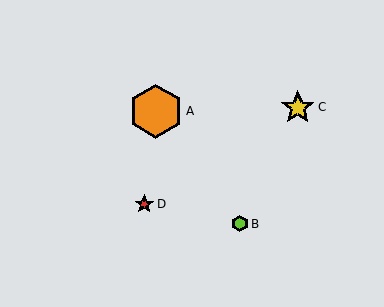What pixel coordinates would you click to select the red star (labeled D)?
Click at (144, 204) to select the red star D.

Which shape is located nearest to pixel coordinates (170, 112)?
The orange hexagon (labeled A) at (156, 111) is nearest to that location.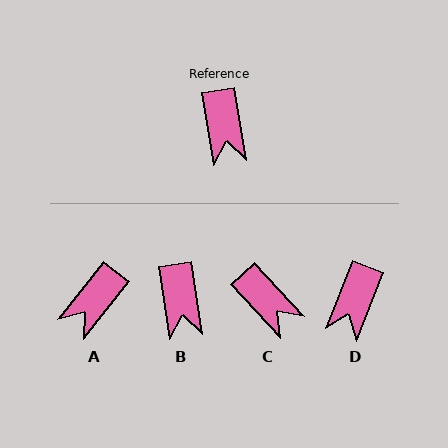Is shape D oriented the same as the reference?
No, it is off by about 31 degrees.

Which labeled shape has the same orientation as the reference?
B.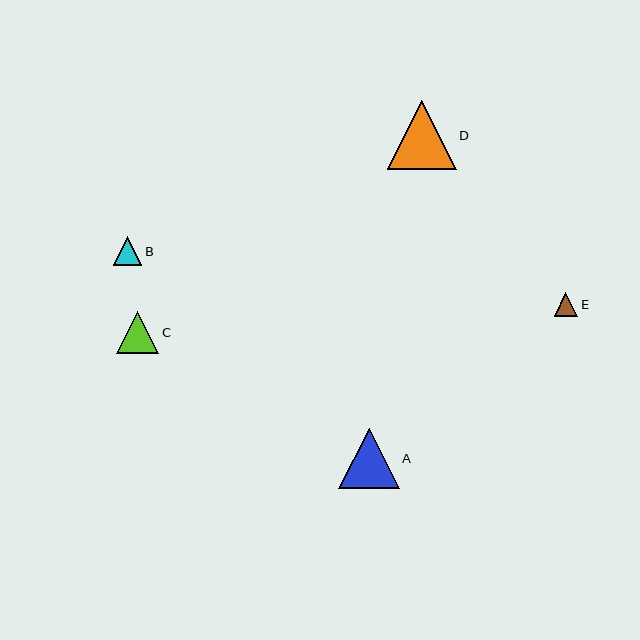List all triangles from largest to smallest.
From largest to smallest: D, A, C, B, E.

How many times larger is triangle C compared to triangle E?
Triangle C is approximately 1.8 times the size of triangle E.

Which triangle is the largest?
Triangle D is the largest with a size of approximately 69 pixels.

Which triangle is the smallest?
Triangle E is the smallest with a size of approximately 24 pixels.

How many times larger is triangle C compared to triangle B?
Triangle C is approximately 1.5 times the size of triangle B.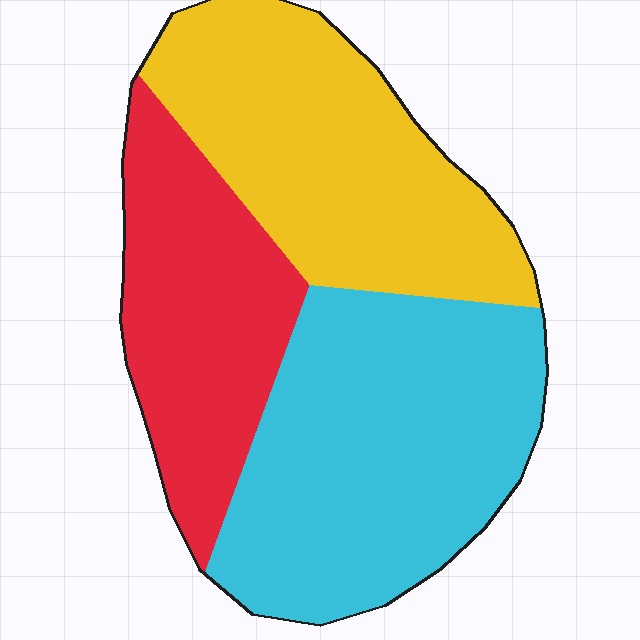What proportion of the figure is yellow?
Yellow takes up between a third and a half of the figure.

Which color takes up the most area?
Cyan, at roughly 40%.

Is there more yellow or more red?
Yellow.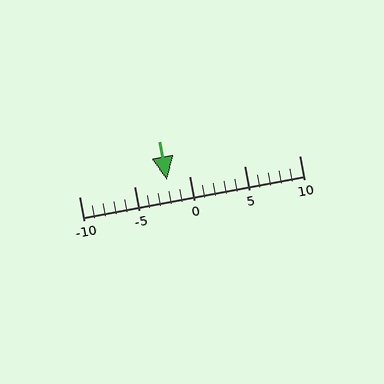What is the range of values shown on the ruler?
The ruler shows values from -10 to 10.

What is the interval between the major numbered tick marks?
The major tick marks are spaced 5 units apart.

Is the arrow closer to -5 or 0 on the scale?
The arrow is closer to 0.